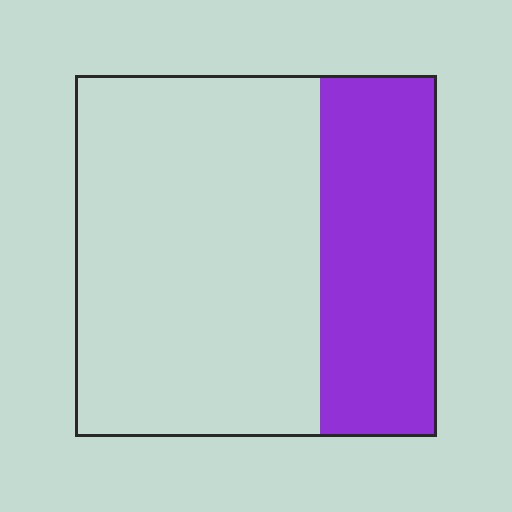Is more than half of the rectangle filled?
No.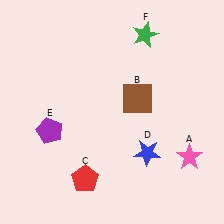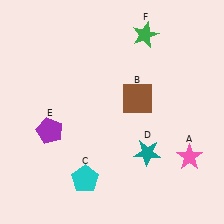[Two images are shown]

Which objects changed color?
C changed from red to cyan. D changed from blue to teal.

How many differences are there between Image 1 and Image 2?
There are 2 differences between the two images.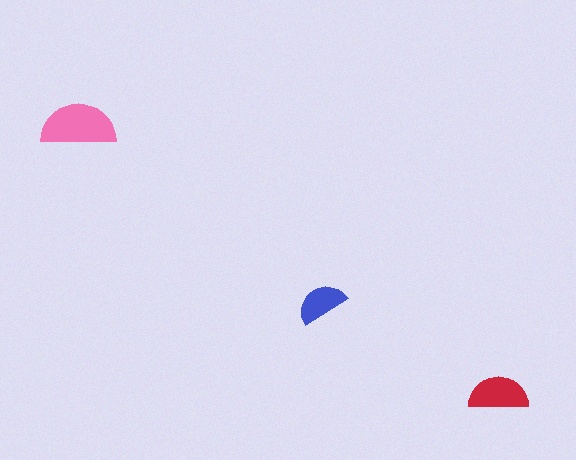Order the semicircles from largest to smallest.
the pink one, the red one, the blue one.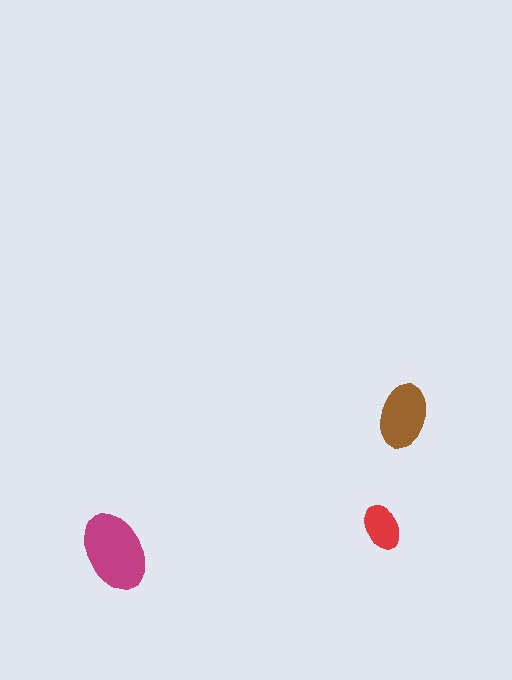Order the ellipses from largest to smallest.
the magenta one, the brown one, the red one.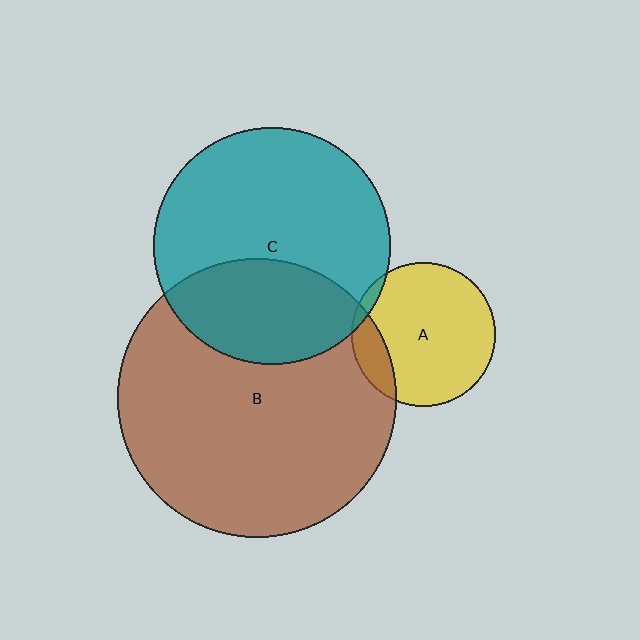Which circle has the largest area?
Circle B (brown).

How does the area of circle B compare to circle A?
Approximately 3.7 times.